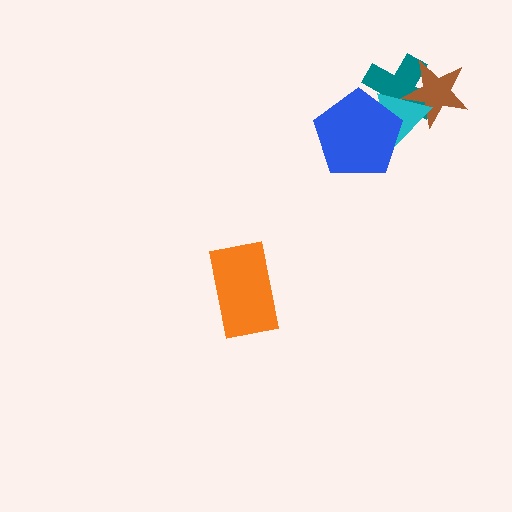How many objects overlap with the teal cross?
3 objects overlap with the teal cross.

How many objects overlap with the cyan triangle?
3 objects overlap with the cyan triangle.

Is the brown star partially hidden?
Yes, it is partially covered by another shape.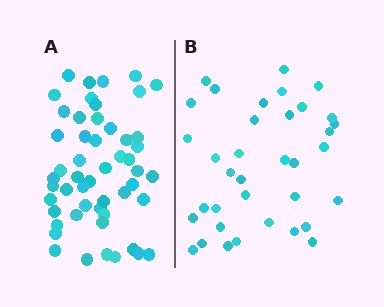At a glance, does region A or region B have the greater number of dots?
Region A (the left region) has more dots.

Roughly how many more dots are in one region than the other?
Region A has approximately 15 more dots than region B.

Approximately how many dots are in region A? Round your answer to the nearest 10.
About 50 dots. (The exact count is 52, which rounds to 50.)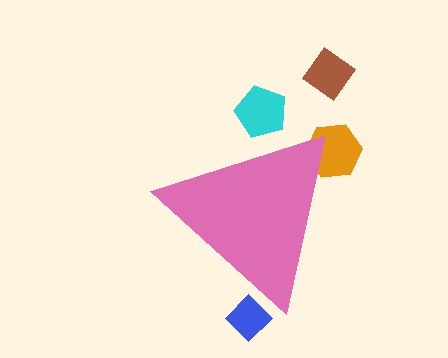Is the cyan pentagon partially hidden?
Yes, the cyan pentagon is partially hidden behind the pink triangle.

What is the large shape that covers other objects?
A pink triangle.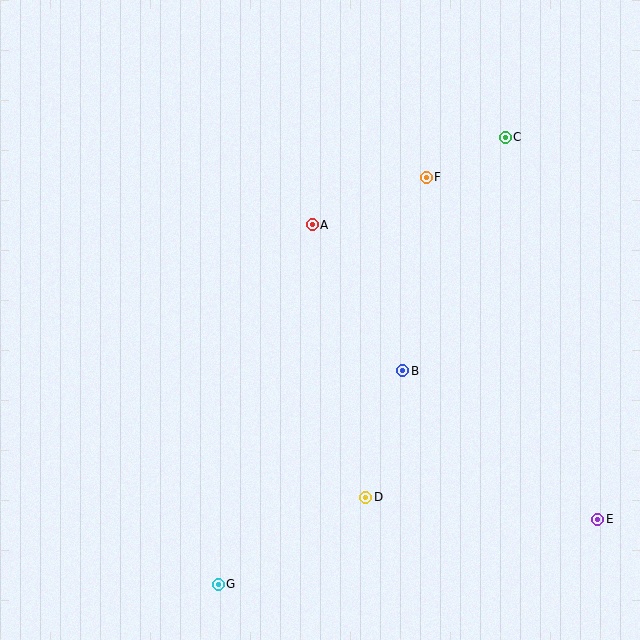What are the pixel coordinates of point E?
Point E is at (598, 519).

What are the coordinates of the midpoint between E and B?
The midpoint between E and B is at (500, 445).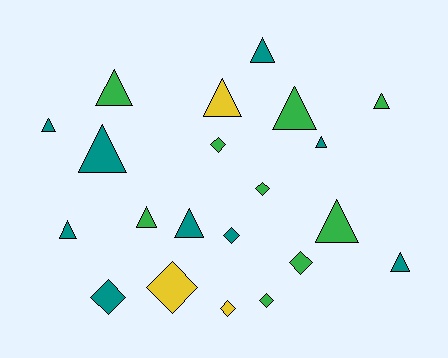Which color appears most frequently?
Teal, with 9 objects.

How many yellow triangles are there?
There is 1 yellow triangle.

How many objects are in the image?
There are 21 objects.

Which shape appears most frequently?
Triangle, with 13 objects.